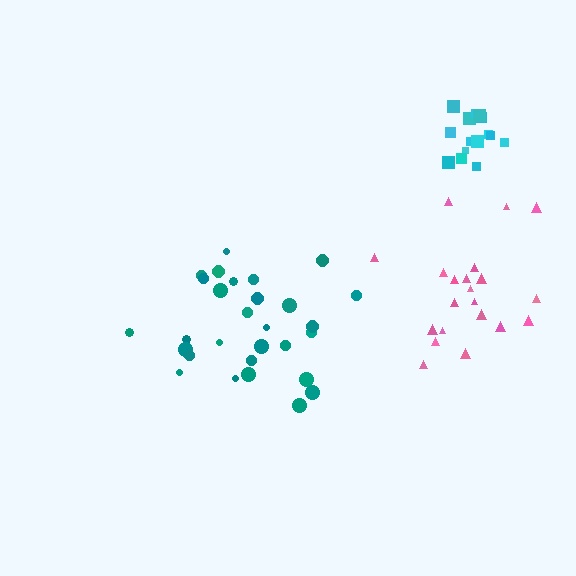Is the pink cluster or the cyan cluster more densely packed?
Cyan.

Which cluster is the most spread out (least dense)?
Pink.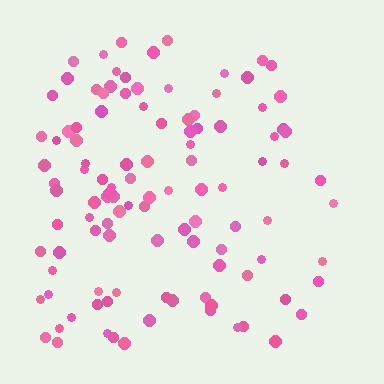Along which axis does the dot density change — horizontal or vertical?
Horizontal.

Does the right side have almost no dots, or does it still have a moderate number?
Still a moderate number, just noticeably fewer than the left.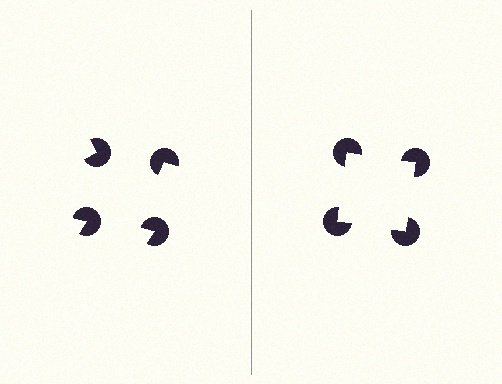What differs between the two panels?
The pac-man discs are positioned identically on both sides; only the wedge orientations differ. On the right they align to a square; on the left they are misaligned.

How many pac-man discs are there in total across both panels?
8 — 4 on each side.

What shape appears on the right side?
An illusory square.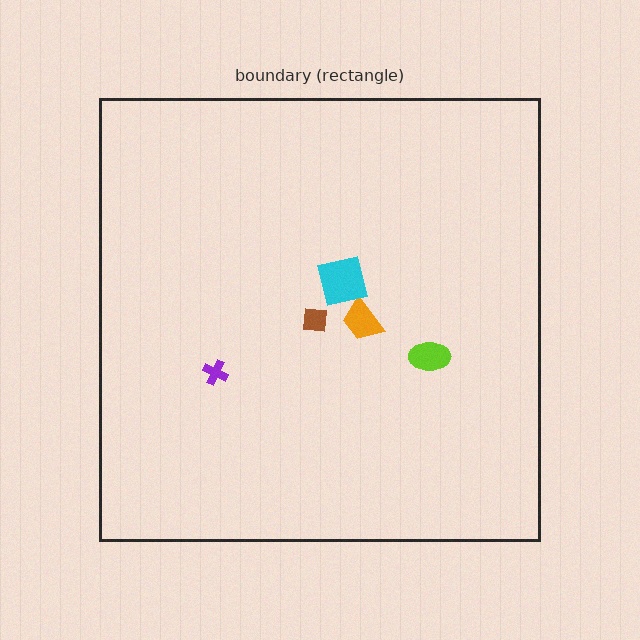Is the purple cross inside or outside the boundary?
Inside.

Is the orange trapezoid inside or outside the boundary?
Inside.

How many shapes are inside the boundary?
5 inside, 0 outside.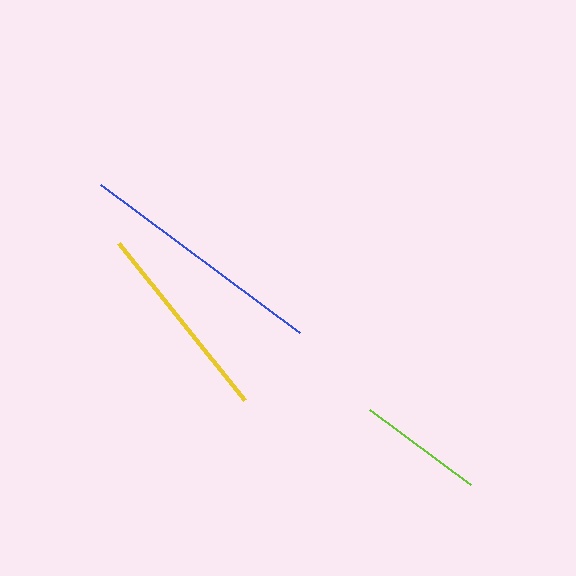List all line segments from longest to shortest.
From longest to shortest: blue, yellow, lime.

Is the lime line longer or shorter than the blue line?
The blue line is longer than the lime line.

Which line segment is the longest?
The blue line is the longest at approximately 248 pixels.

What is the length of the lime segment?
The lime segment is approximately 126 pixels long.